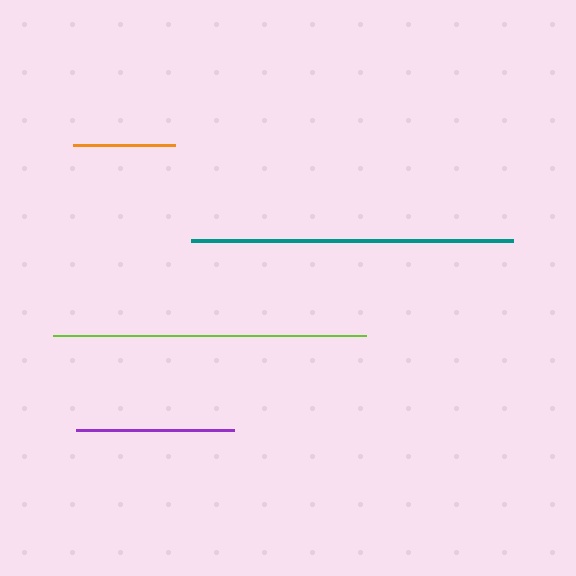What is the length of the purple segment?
The purple segment is approximately 158 pixels long.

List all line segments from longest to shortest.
From longest to shortest: teal, lime, purple, orange.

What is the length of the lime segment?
The lime segment is approximately 313 pixels long.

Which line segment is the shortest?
The orange line is the shortest at approximately 102 pixels.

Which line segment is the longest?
The teal line is the longest at approximately 323 pixels.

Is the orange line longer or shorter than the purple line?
The purple line is longer than the orange line.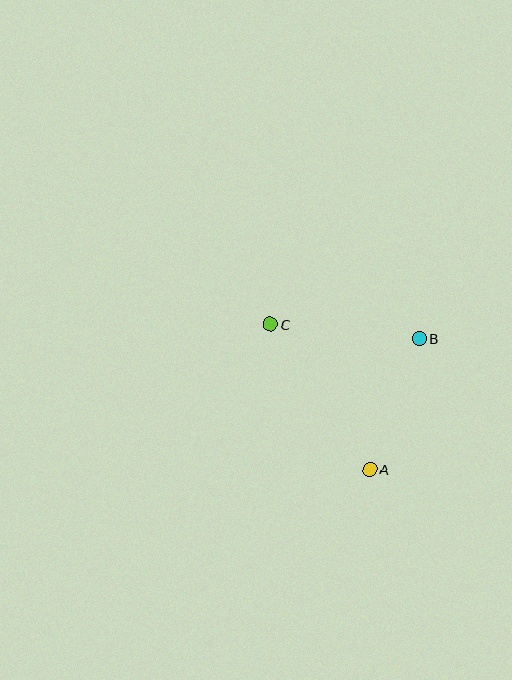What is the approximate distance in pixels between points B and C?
The distance between B and C is approximately 150 pixels.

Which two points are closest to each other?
Points A and B are closest to each other.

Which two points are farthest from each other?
Points A and C are farthest from each other.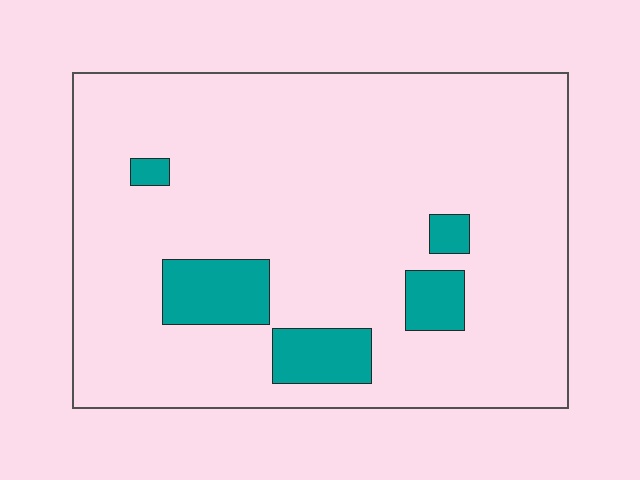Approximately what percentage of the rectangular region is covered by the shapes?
Approximately 10%.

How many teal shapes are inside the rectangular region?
5.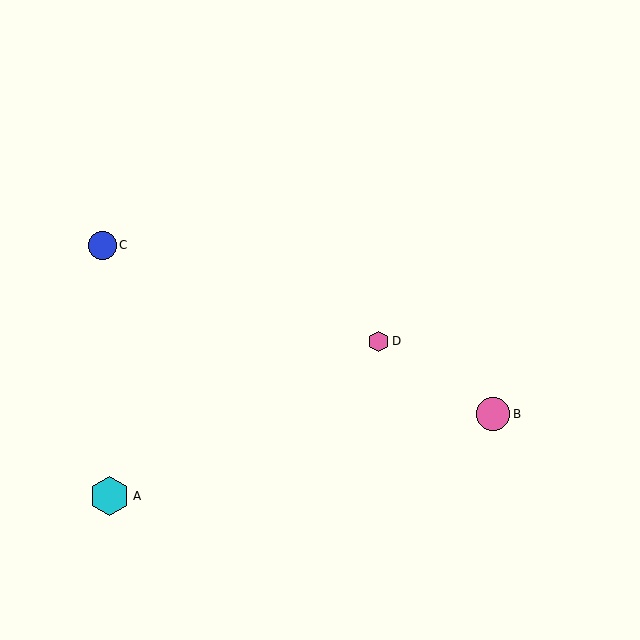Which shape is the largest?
The cyan hexagon (labeled A) is the largest.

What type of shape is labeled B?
Shape B is a pink circle.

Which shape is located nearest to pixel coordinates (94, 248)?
The blue circle (labeled C) at (102, 245) is nearest to that location.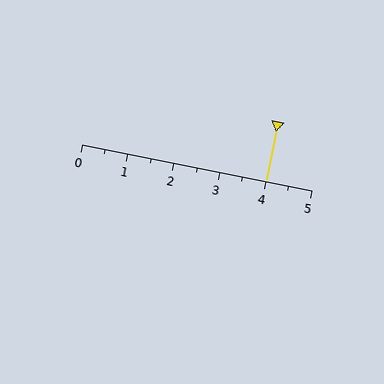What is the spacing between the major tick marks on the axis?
The major ticks are spaced 1 apart.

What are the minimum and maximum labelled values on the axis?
The axis runs from 0 to 5.